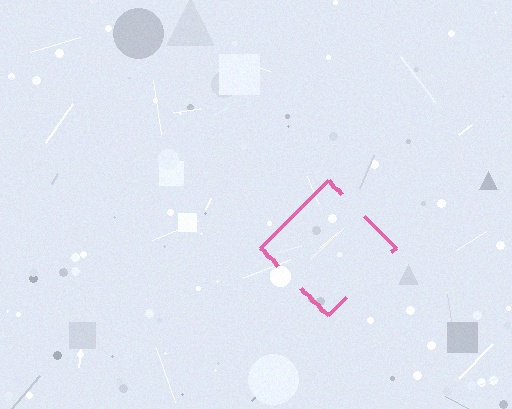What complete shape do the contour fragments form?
The contour fragments form a diamond.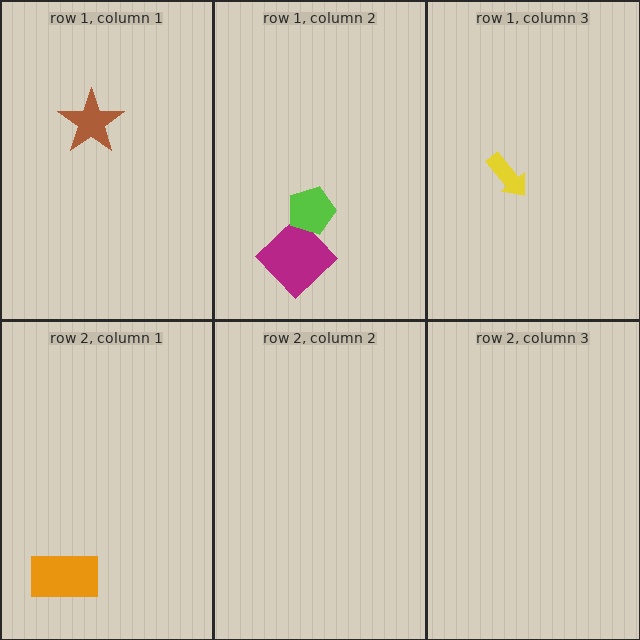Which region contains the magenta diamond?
The row 1, column 2 region.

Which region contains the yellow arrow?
The row 1, column 3 region.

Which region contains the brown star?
The row 1, column 1 region.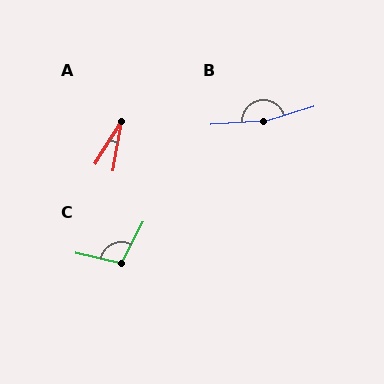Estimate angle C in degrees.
Approximately 104 degrees.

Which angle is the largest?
B, at approximately 167 degrees.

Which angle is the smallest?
A, at approximately 22 degrees.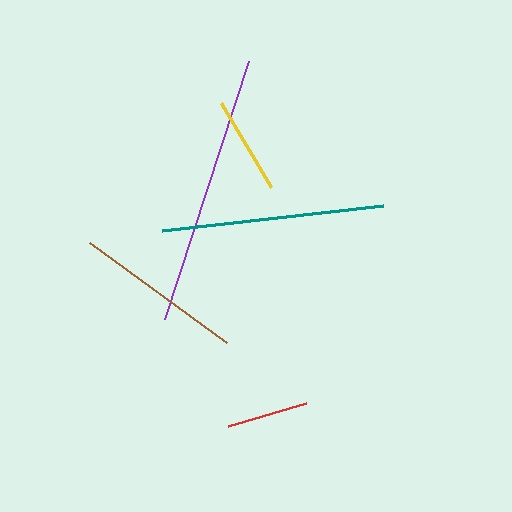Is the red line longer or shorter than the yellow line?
The yellow line is longer than the red line.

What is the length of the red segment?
The red segment is approximately 81 pixels long.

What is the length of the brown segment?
The brown segment is approximately 169 pixels long.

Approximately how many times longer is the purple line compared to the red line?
The purple line is approximately 3.3 times the length of the red line.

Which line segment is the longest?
The purple line is the longest at approximately 271 pixels.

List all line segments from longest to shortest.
From longest to shortest: purple, teal, brown, yellow, red.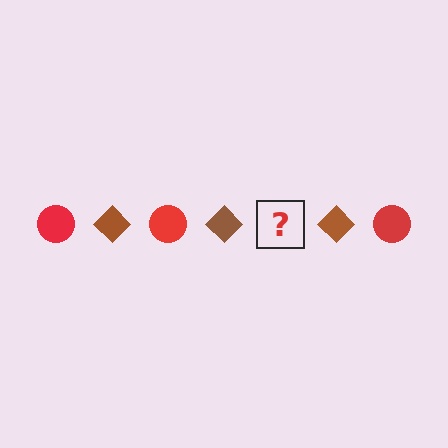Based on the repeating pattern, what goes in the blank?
The blank should be a red circle.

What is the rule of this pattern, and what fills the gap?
The rule is that the pattern alternates between red circle and brown diamond. The gap should be filled with a red circle.